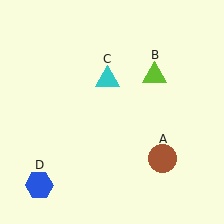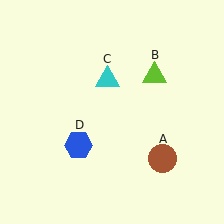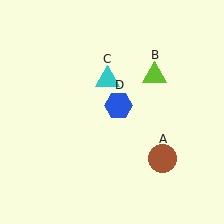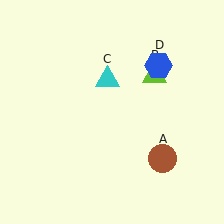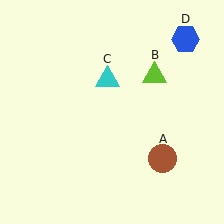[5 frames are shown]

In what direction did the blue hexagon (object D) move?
The blue hexagon (object D) moved up and to the right.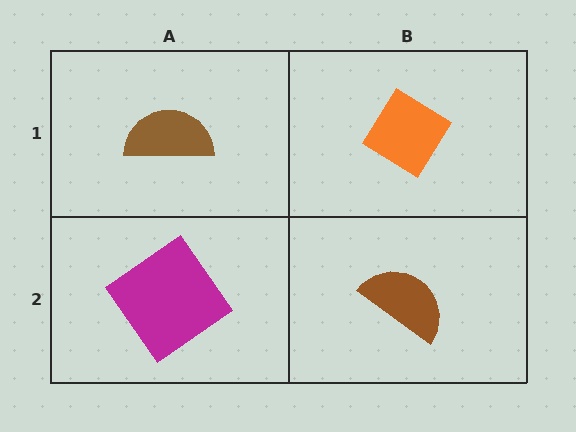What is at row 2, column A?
A magenta diamond.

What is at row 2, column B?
A brown semicircle.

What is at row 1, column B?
An orange diamond.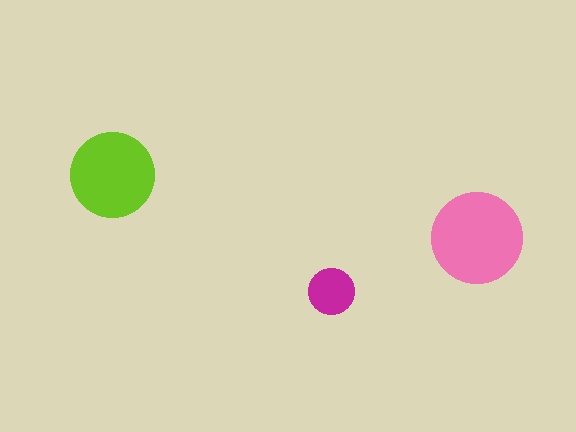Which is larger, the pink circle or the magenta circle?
The pink one.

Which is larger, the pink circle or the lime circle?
The pink one.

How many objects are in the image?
There are 3 objects in the image.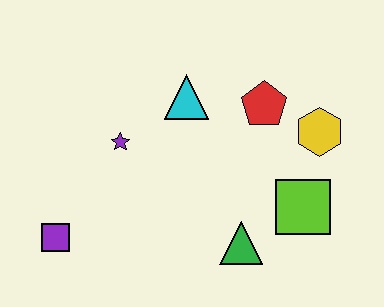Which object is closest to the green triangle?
The lime square is closest to the green triangle.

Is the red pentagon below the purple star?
No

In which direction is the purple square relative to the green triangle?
The purple square is to the left of the green triangle.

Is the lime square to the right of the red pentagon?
Yes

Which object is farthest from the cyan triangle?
The purple square is farthest from the cyan triangle.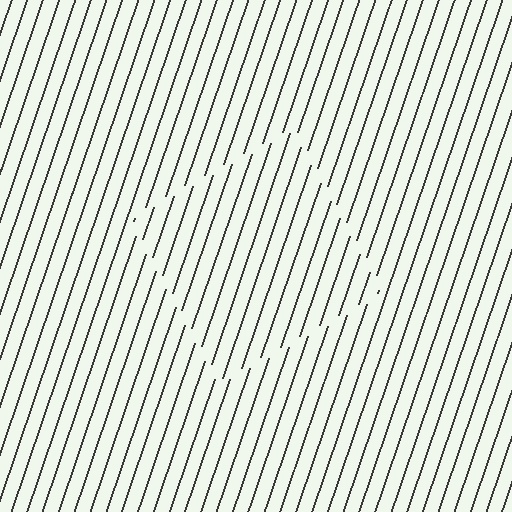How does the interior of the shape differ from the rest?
The interior of the shape contains the same grating, shifted by half a period — the contour is defined by the phase discontinuity where line-ends from the inner and outer gratings abut.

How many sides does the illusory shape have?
4 sides — the line-ends trace a square.